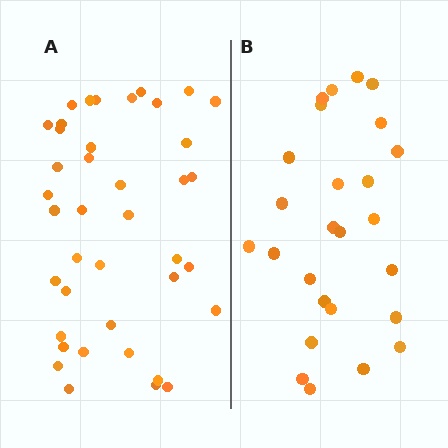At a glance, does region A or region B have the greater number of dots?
Region A (the left region) has more dots.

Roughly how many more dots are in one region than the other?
Region A has approximately 15 more dots than region B.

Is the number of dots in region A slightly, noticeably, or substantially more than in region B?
Region A has substantially more. The ratio is roughly 1.5 to 1.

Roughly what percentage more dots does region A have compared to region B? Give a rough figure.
About 55% more.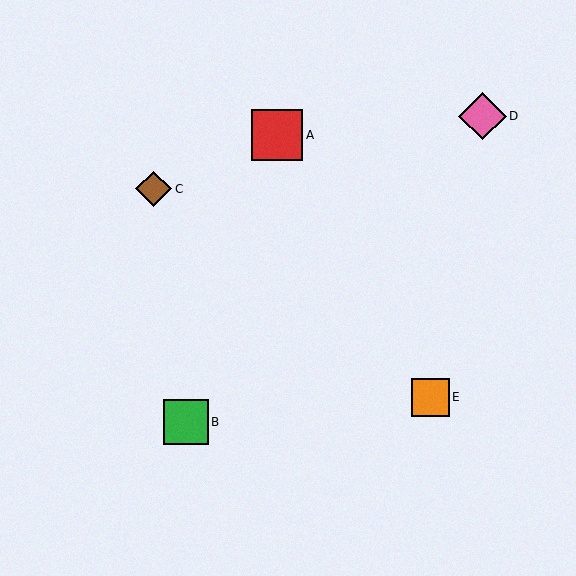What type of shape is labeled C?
Shape C is a brown diamond.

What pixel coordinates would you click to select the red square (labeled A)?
Click at (277, 135) to select the red square A.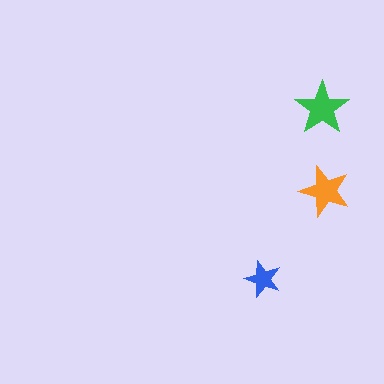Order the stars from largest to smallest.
the green one, the orange one, the blue one.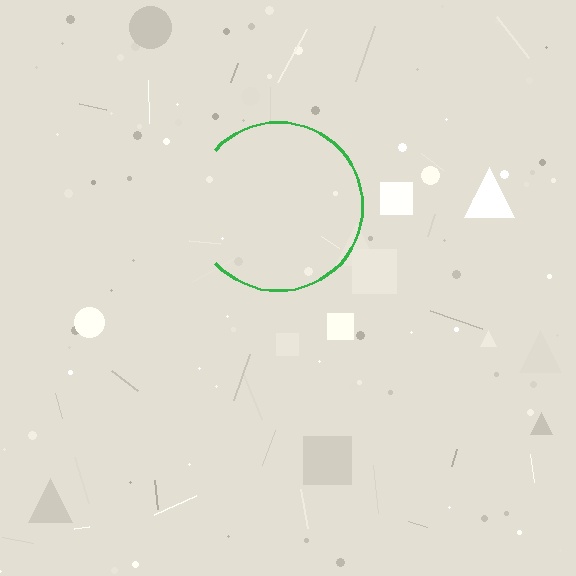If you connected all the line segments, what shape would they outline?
They would outline a circle.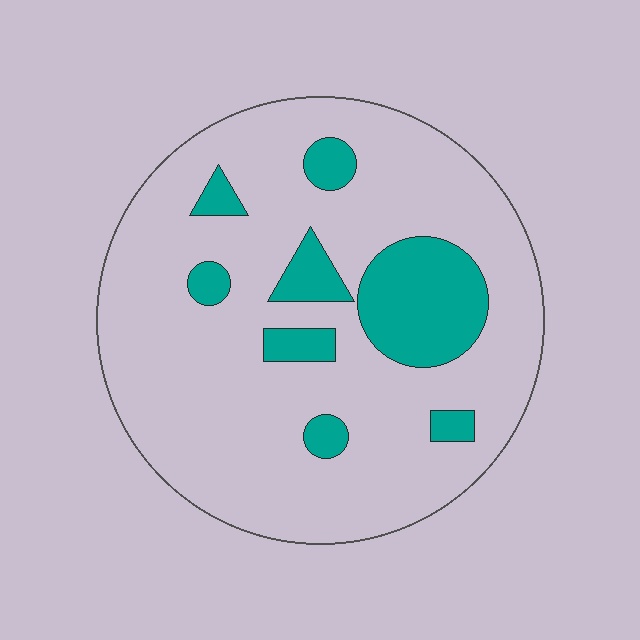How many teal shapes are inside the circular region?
8.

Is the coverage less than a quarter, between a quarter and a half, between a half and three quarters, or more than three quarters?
Less than a quarter.